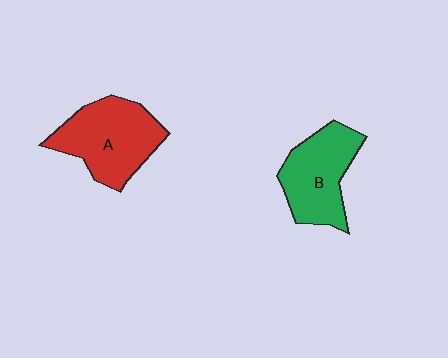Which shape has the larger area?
Shape A (red).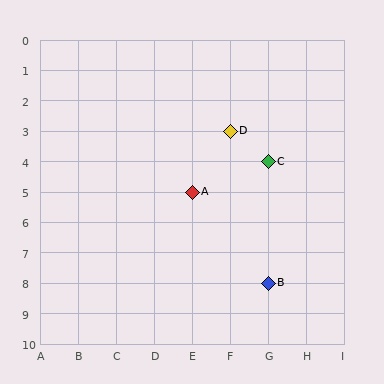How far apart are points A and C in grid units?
Points A and C are 2 columns and 1 row apart (about 2.2 grid units diagonally).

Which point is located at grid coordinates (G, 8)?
Point B is at (G, 8).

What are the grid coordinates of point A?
Point A is at grid coordinates (E, 5).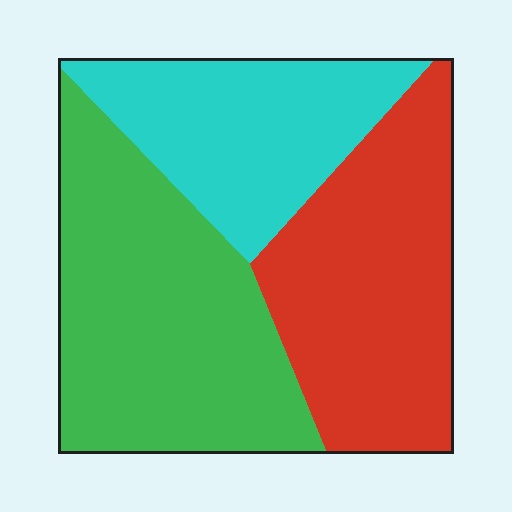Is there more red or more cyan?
Red.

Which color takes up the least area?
Cyan, at roughly 25%.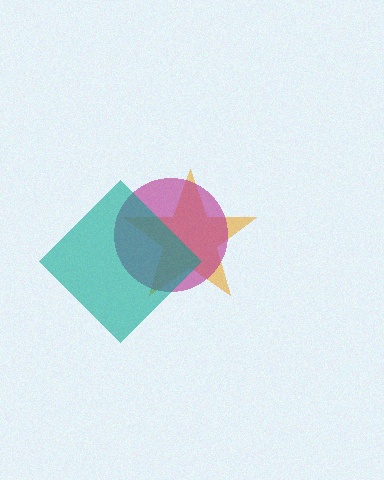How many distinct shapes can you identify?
There are 3 distinct shapes: an orange star, a magenta circle, a teal diamond.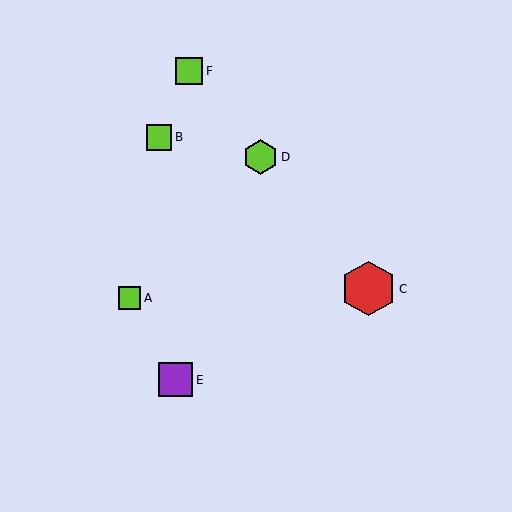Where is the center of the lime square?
The center of the lime square is at (129, 298).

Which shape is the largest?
The red hexagon (labeled C) is the largest.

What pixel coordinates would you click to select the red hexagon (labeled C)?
Click at (369, 289) to select the red hexagon C.